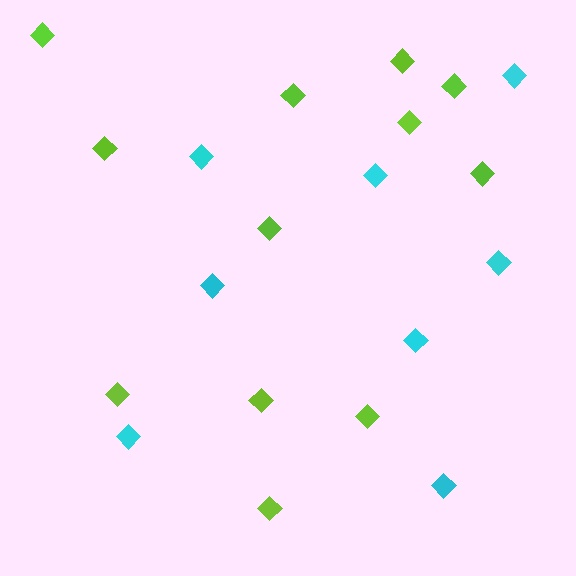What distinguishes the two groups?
There are 2 groups: one group of lime diamonds (12) and one group of cyan diamonds (8).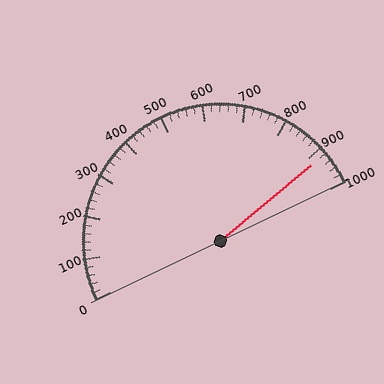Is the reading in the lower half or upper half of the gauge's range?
The reading is in the upper half of the range (0 to 1000).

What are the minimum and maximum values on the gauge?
The gauge ranges from 0 to 1000.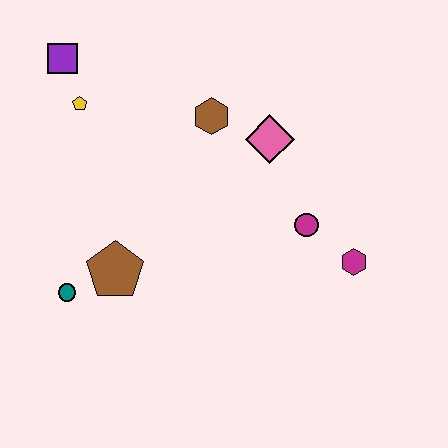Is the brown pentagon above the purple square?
No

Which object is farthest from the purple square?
The magenta hexagon is farthest from the purple square.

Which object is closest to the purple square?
The yellow pentagon is closest to the purple square.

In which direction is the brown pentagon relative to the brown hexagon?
The brown pentagon is below the brown hexagon.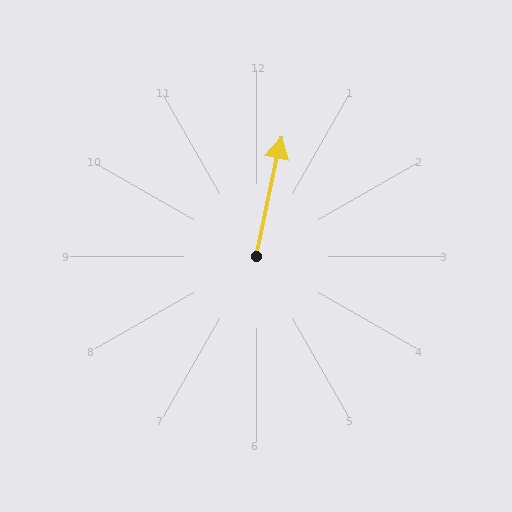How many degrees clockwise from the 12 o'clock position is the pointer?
Approximately 12 degrees.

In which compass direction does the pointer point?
North.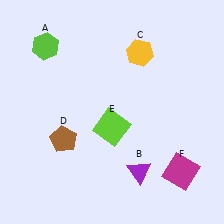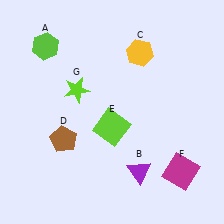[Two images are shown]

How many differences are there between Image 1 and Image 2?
There is 1 difference between the two images.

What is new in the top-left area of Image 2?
A lime star (G) was added in the top-left area of Image 2.